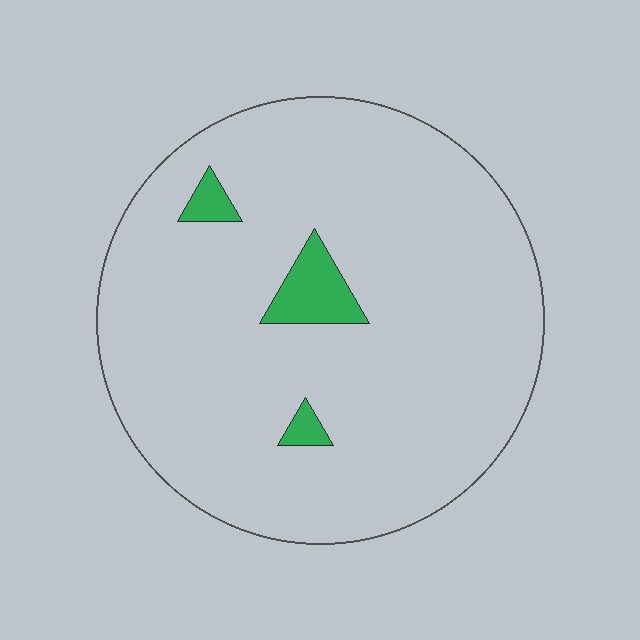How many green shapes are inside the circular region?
3.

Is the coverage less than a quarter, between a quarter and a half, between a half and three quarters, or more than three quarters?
Less than a quarter.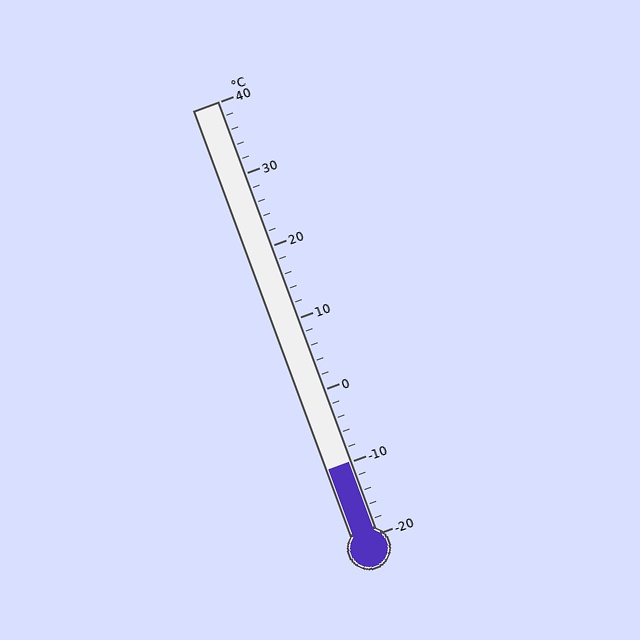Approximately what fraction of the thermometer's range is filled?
The thermometer is filled to approximately 15% of its range.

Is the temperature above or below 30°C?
The temperature is below 30°C.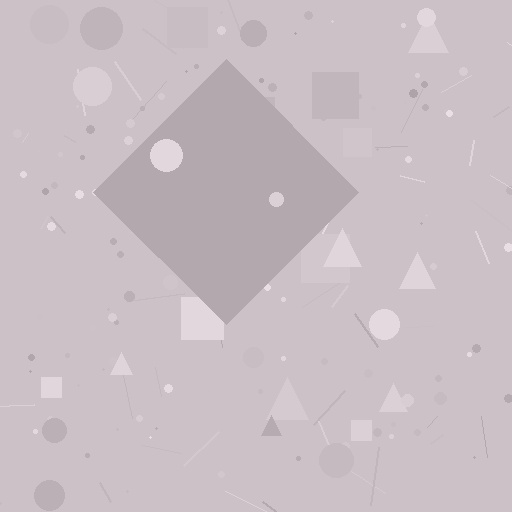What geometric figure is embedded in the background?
A diamond is embedded in the background.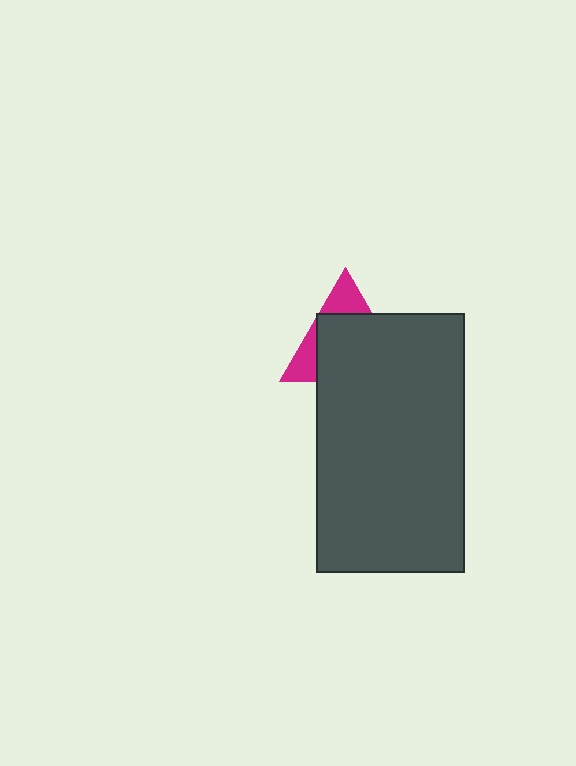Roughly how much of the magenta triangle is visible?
A small part of it is visible (roughly 32%).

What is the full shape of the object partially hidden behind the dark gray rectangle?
The partially hidden object is a magenta triangle.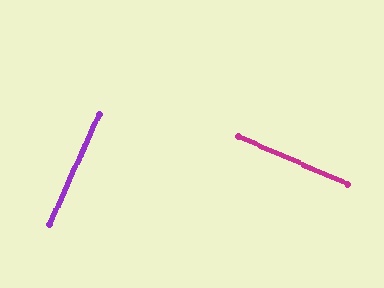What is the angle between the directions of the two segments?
Approximately 89 degrees.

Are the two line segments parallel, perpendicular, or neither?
Perpendicular — they meet at approximately 89°.